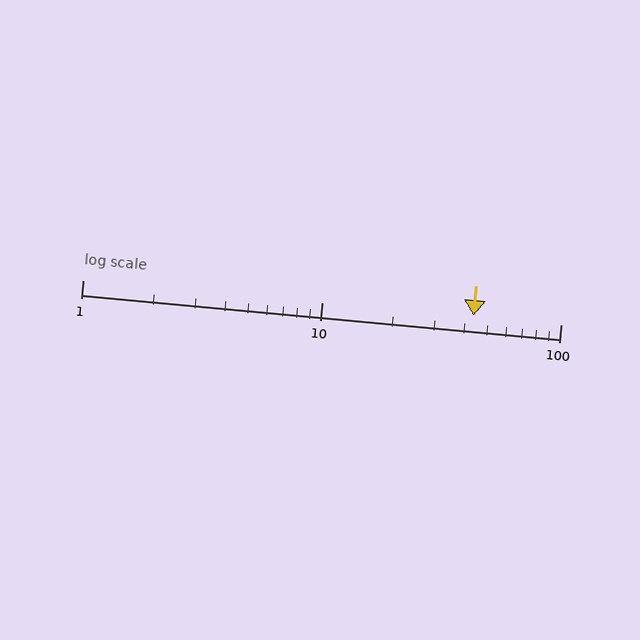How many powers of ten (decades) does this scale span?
The scale spans 2 decades, from 1 to 100.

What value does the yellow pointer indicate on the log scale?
The pointer indicates approximately 43.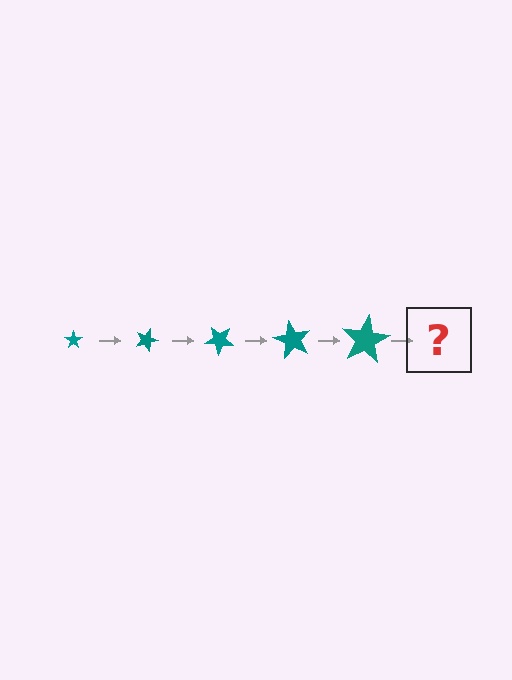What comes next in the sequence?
The next element should be a star, larger than the previous one and rotated 100 degrees from the start.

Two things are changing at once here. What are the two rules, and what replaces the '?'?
The two rules are that the star grows larger each step and it rotates 20 degrees each step. The '?' should be a star, larger than the previous one and rotated 100 degrees from the start.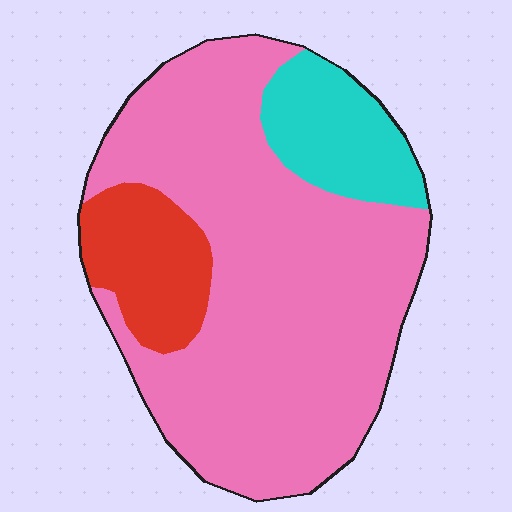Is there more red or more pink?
Pink.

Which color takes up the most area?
Pink, at roughly 75%.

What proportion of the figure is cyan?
Cyan covers roughly 15% of the figure.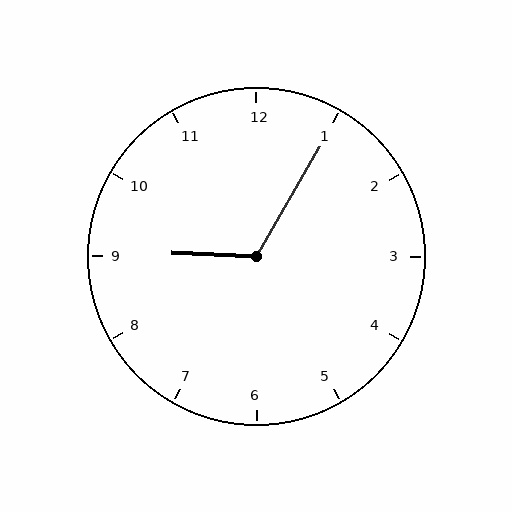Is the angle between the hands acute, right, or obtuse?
It is obtuse.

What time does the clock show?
9:05.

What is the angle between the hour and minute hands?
Approximately 118 degrees.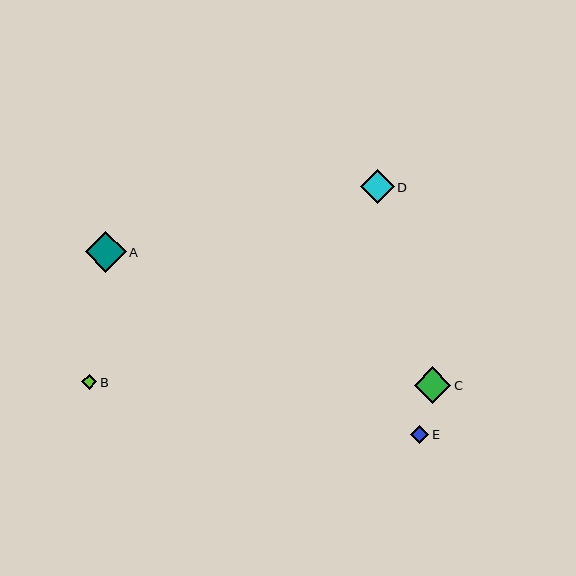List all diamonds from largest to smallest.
From largest to smallest: A, C, D, E, B.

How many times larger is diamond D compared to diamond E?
Diamond D is approximately 1.8 times the size of diamond E.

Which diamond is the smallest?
Diamond B is the smallest with a size of approximately 16 pixels.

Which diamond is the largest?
Diamond A is the largest with a size of approximately 41 pixels.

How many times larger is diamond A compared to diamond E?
Diamond A is approximately 2.2 times the size of diamond E.